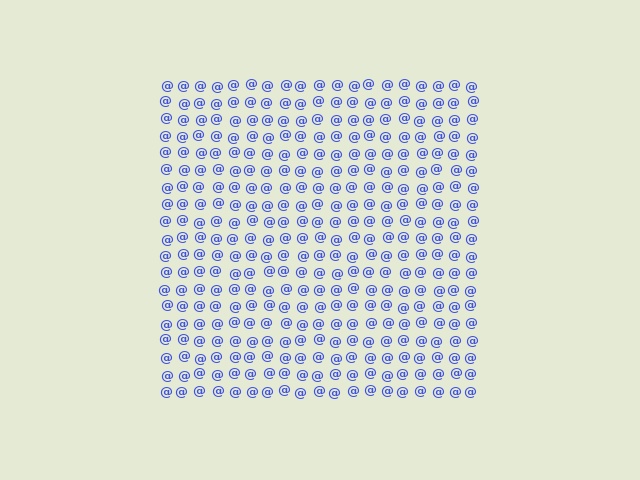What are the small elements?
The small elements are at signs.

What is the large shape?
The large shape is a square.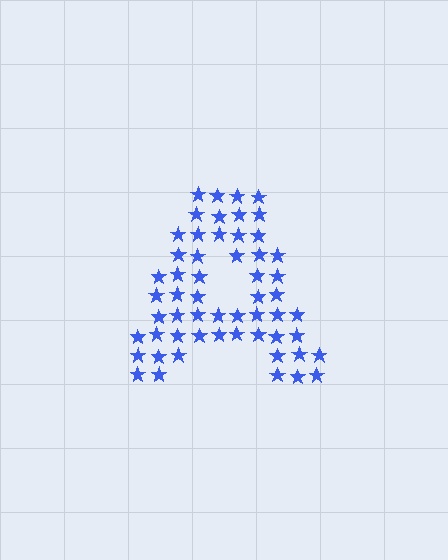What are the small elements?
The small elements are stars.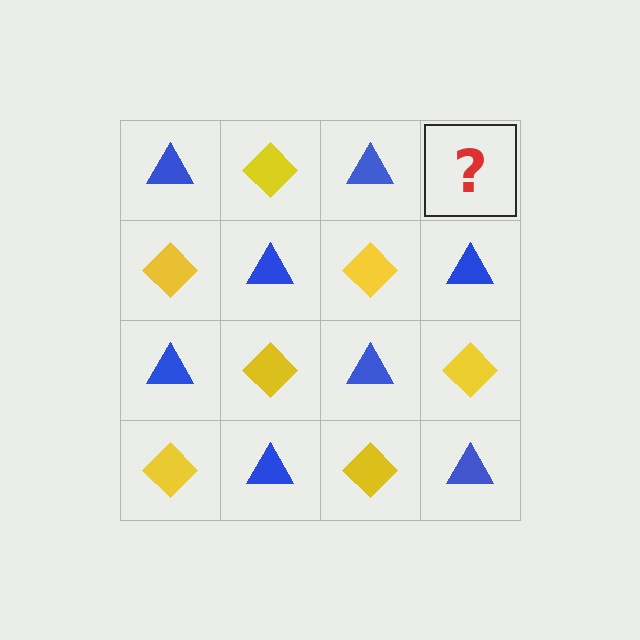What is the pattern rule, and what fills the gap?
The rule is that it alternates blue triangle and yellow diamond in a checkerboard pattern. The gap should be filled with a yellow diamond.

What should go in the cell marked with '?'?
The missing cell should contain a yellow diamond.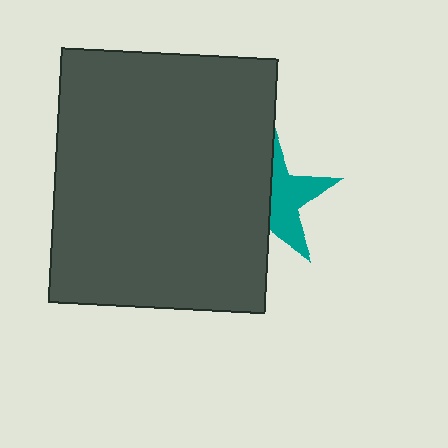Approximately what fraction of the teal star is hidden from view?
Roughly 52% of the teal star is hidden behind the dark gray rectangle.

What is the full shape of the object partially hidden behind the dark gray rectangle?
The partially hidden object is a teal star.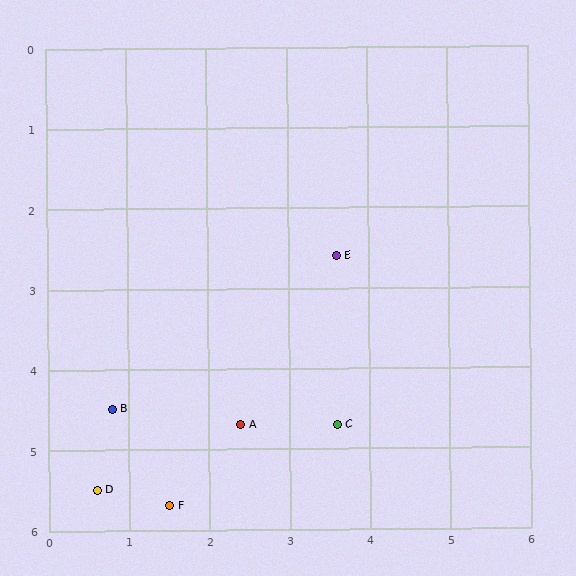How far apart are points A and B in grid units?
Points A and B are about 1.6 grid units apart.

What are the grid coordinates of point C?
Point C is at approximately (3.6, 4.7).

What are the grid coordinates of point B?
Point B is at approximately (0.8, 4.5).